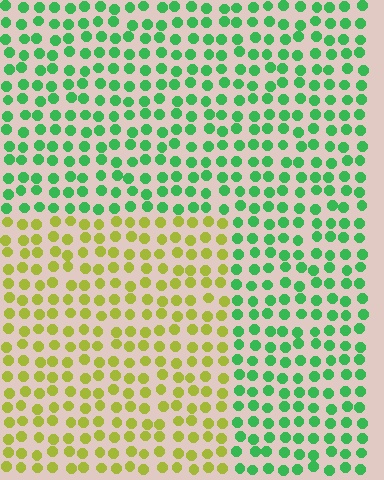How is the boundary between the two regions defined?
The boundary is defined purely by a slight shift in hue (about 62 degrees). Spacing, size, and orientation are identical on both sides.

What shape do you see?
I see a rectangle.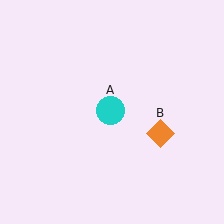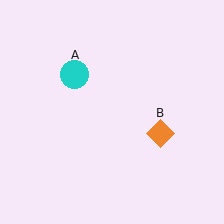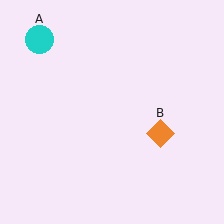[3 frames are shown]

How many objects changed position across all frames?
1 object changed position: cyan circle (object A).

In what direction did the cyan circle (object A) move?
The cyan circle (object A) moved up and to the left.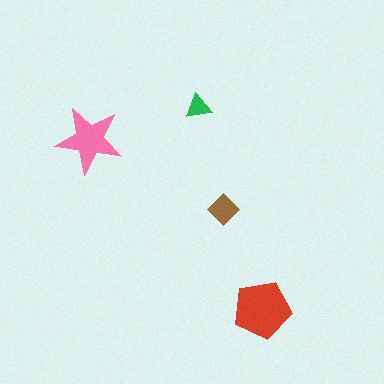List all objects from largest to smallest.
The red pentagon, the pink star, the brown diamond, the green triangle.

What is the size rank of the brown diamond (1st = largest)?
3rd.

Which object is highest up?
The green triangle is topmost.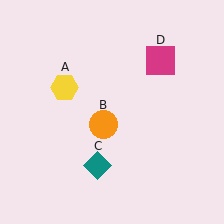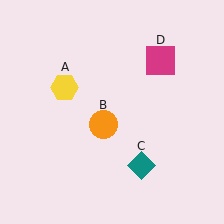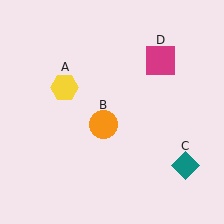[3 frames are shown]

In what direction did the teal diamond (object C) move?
The teal diamond (object C) moved right.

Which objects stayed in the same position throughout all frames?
Yellow hexagon (object A) and orange circle (object B) and magenta square (object D) remained stationary.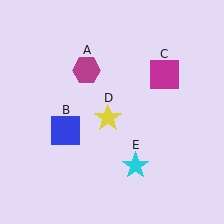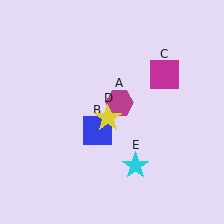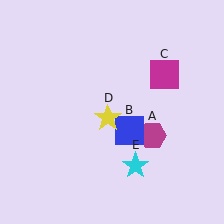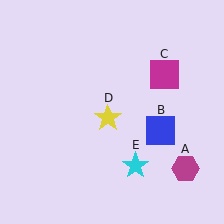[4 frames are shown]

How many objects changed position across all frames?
2 objects changed position: magenta hexagon (object A), blue square (object B).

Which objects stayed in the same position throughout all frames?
Magenta square (object C) and yellow star (object D) and cyan star (object E) remained stationary.